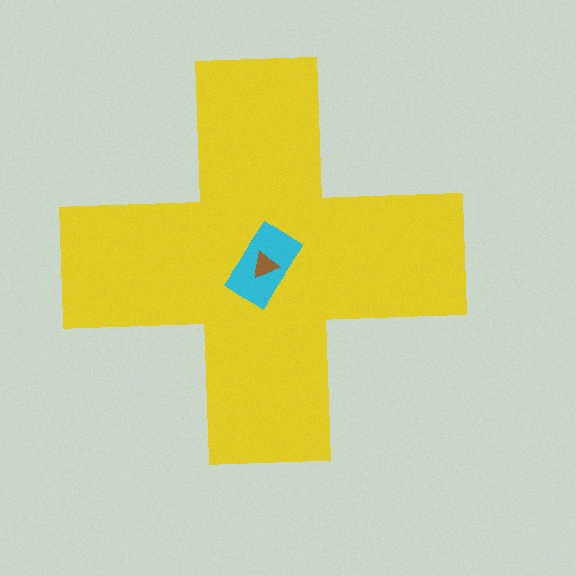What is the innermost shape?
The brown triangle.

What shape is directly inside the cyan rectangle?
The brown triangle.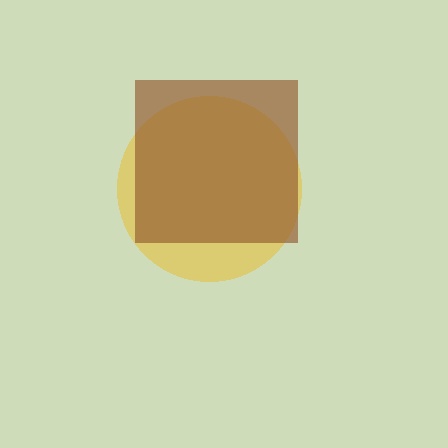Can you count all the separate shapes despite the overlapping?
Yes, there are 2 separate shapes.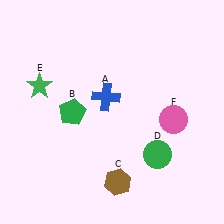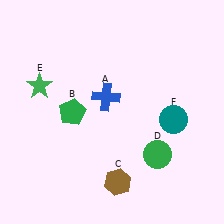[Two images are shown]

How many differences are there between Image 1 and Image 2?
There is 1 difference between the two images.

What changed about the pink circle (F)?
In Image 1, F is pink. In Image 2, it changed to teal.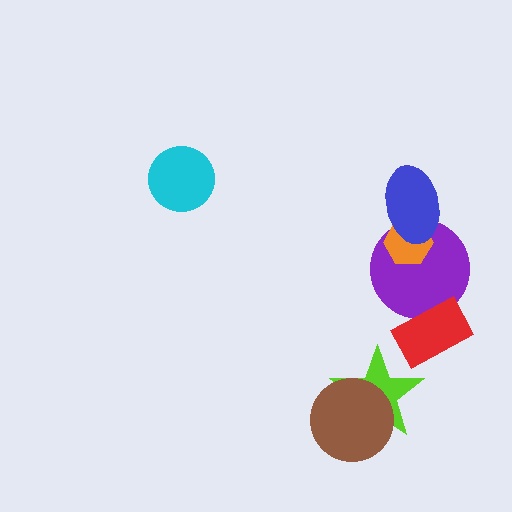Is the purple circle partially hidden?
Yes, it is partially covered by another shape.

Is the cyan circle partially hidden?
No, no other shape covers it.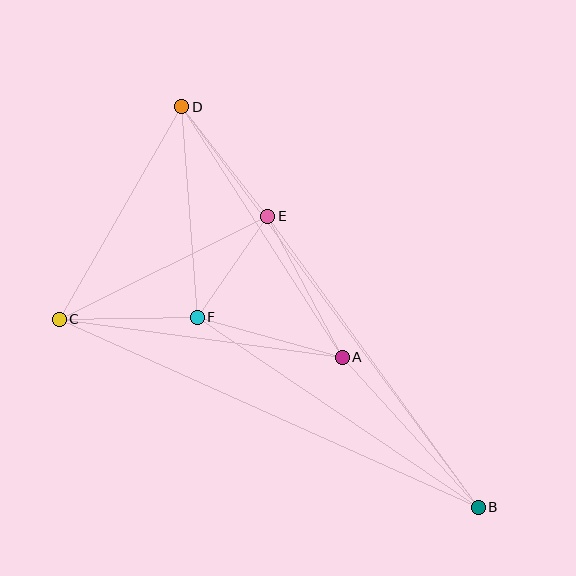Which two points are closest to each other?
Points E and F are closest to each other.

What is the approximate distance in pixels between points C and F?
The distance between C and F is approximately 138 pixels.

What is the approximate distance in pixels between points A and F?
The distance between A and F is approximately 151 pixels.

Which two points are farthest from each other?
Points B and D are farthest from each other.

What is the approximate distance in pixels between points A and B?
The distance between A and B is approximately 203 pixels.